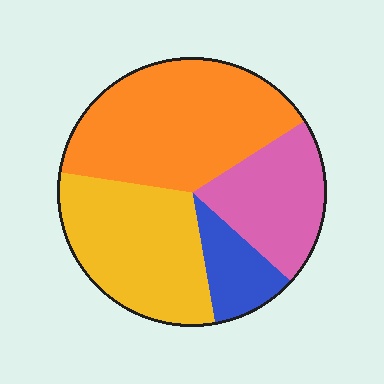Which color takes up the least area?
Blue, at roughly 10%.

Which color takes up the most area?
Orange, at roughly 40%.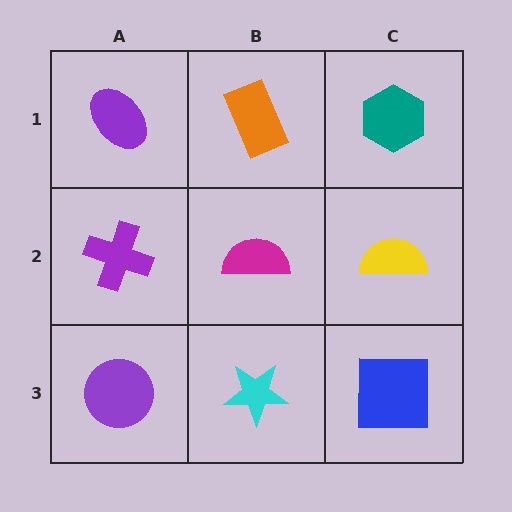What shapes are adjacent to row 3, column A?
A purple cross (row 2, column A), a cyan star (row 3, column B).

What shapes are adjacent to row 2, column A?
A purple ellipse (row 1, column A), a purple circle (row 3, column A), a magenta semicircle (row 2, column B).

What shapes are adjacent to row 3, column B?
A magenta semicircle (row 2, column B), a purple circle (row 3, column A), a blue square (row 3, column C).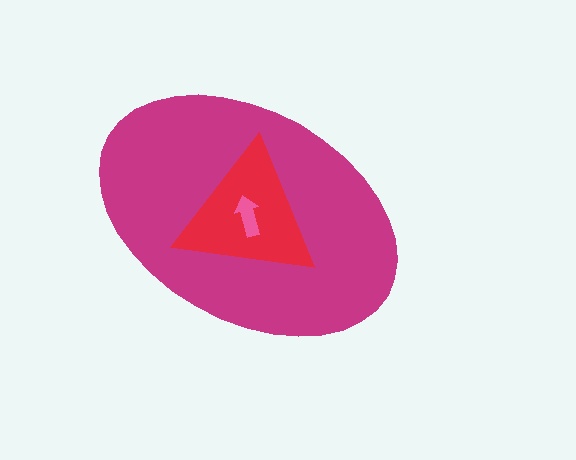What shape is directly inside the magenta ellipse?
The red triangle.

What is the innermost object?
The pink arrow.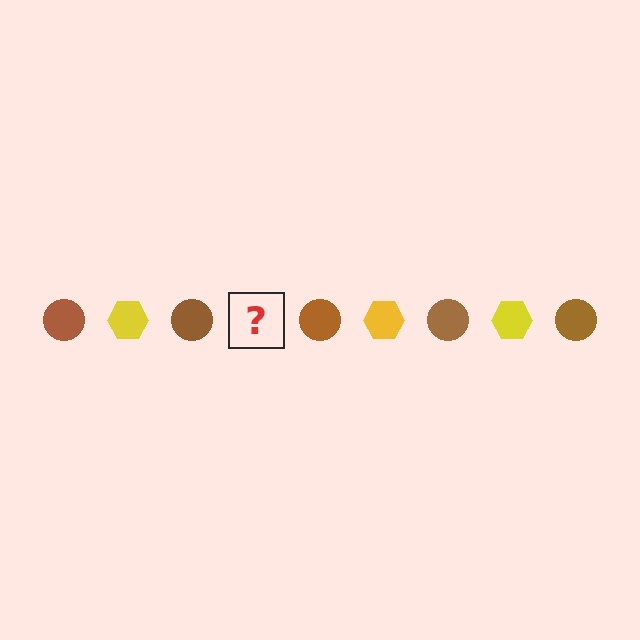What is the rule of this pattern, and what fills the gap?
The rule is that the pattern alternates between brown circle and yellow hexagon. The gap should be filled with a yellow hexagon.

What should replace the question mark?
The question mark should be replaced with a yellow hexagon.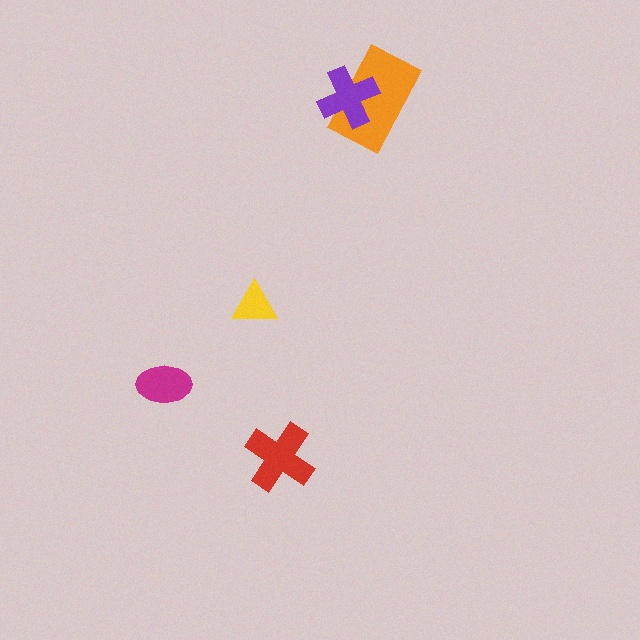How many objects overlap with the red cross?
0 objects overlap with the red cross.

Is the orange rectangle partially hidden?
Yes, it is partially covered by another shape.